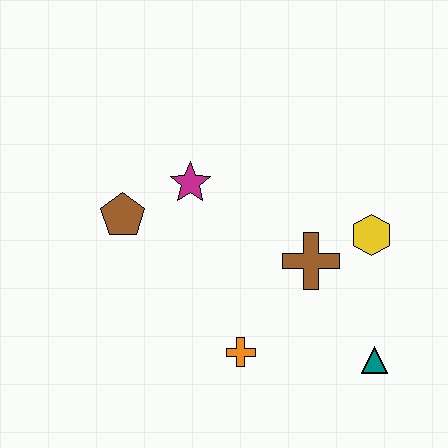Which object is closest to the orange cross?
The brown cross is closest to the orange cross.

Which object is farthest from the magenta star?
The teal triangle is farthest from the magenta star.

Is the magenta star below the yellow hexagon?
No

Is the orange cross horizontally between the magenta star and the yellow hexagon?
Yes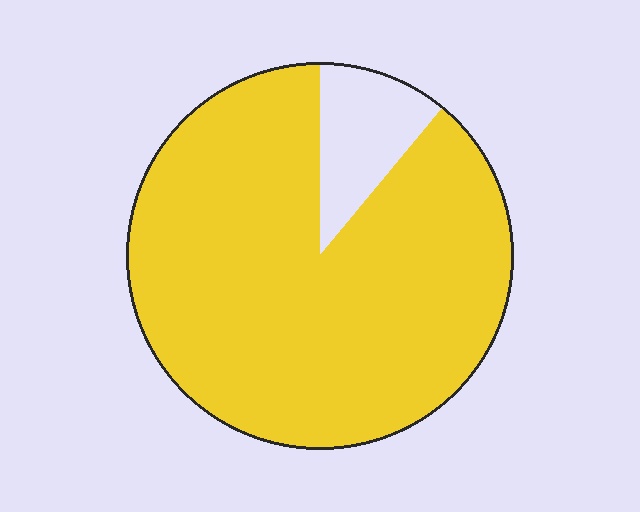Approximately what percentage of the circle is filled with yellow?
Approximately 90%.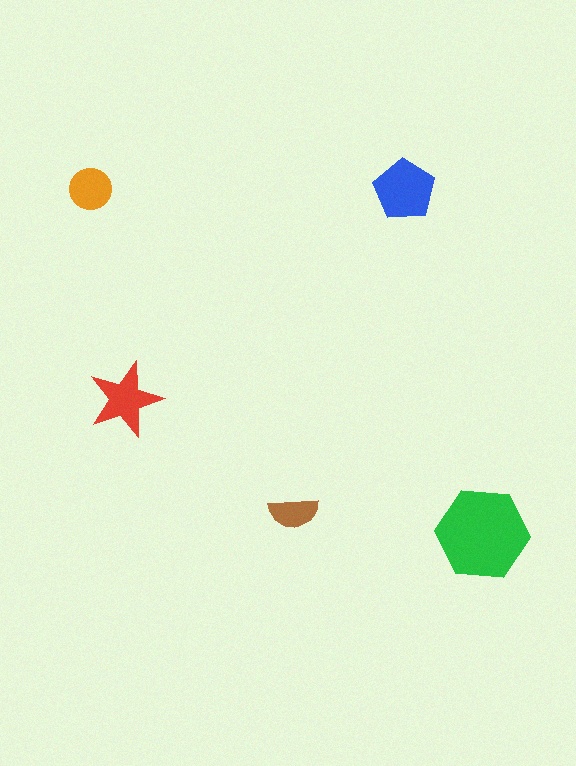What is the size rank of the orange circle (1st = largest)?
4th.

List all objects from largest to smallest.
The green hexagon, the blue pentagon, the red star, the orange circle, the brown semicircle.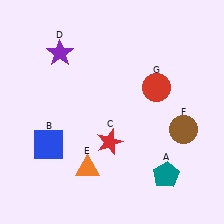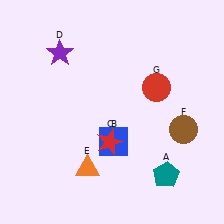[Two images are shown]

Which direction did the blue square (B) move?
The blue square (B) moved right.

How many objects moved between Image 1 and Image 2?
1 object moved between the two images.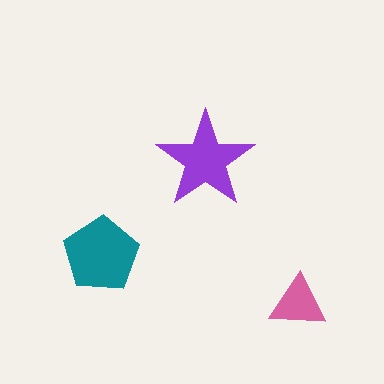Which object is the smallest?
The pink triangle.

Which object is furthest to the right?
The pink triangle is rightmost.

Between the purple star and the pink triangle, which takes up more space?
The purple star.